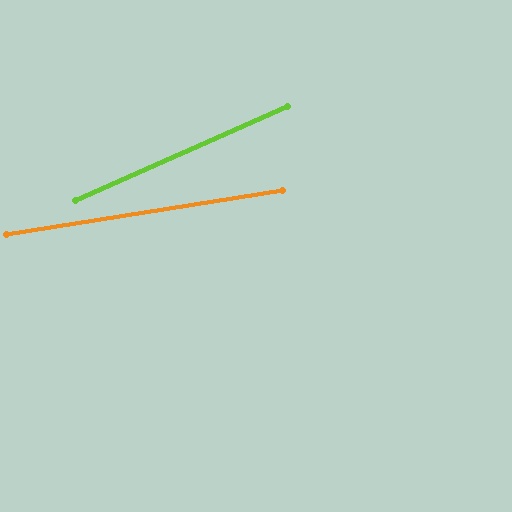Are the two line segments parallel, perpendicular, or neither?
Neither parallel nor perpendicular — they differ by about 15°.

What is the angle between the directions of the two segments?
Approximately 15 degrees.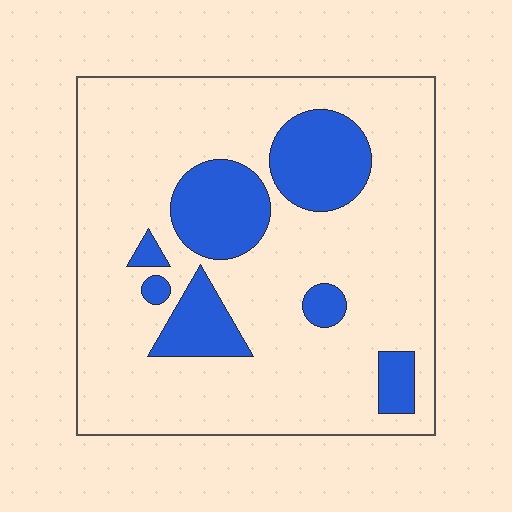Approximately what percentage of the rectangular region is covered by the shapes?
Approximately 20%.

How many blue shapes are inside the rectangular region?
7.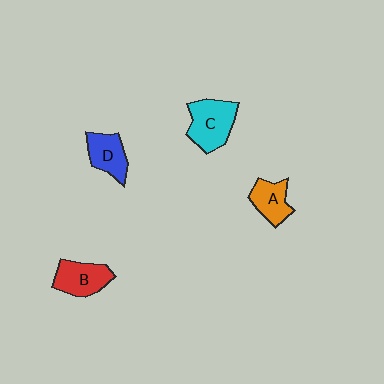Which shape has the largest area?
Shape C (cyan).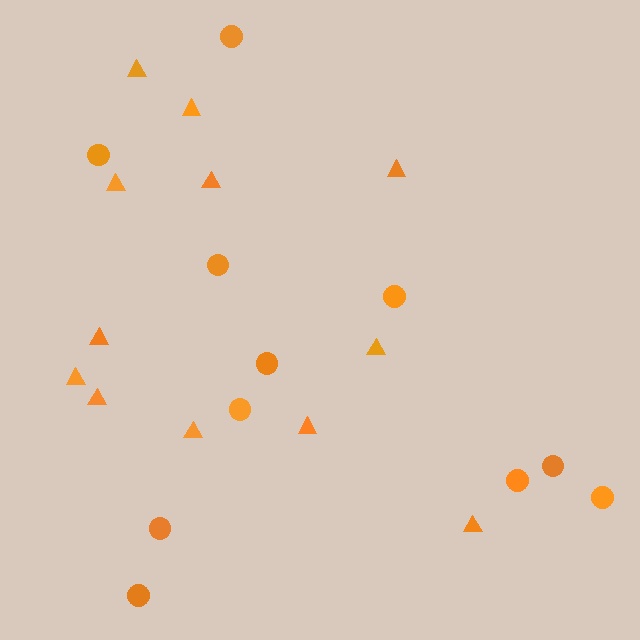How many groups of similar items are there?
There are 2 groups: one group of triangles (12) and one group of circles (11).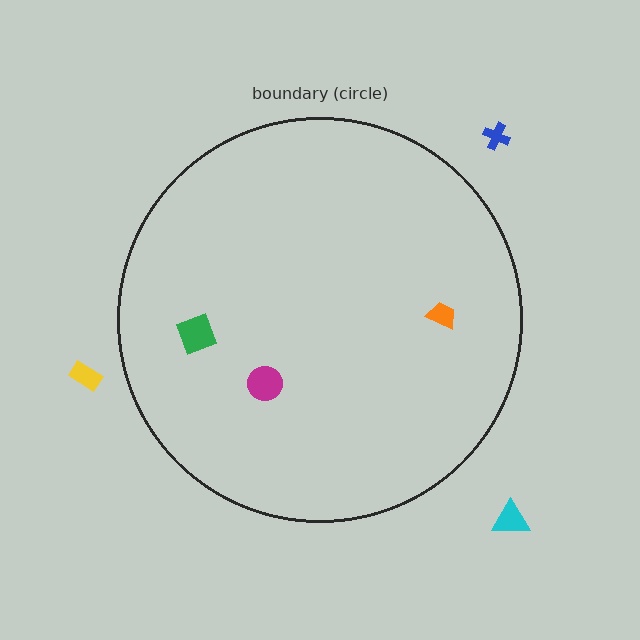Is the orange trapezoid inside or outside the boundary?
Inside.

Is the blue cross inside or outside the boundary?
Outside.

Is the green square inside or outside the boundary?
Inside.